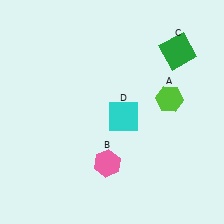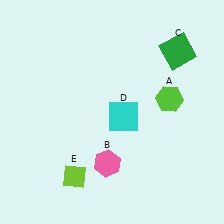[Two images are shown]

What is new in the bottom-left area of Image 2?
A lime diamond (E) was added in the bottom-left area of Image 2.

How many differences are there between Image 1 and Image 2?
There is 1 difference between the two images.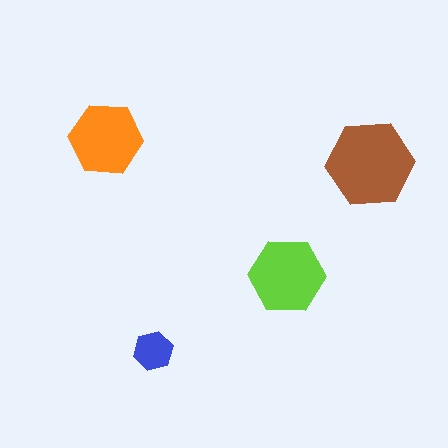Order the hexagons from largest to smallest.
the brown one, the lime one, the orange one, the blue one.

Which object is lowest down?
The blue hexagon is bottommost.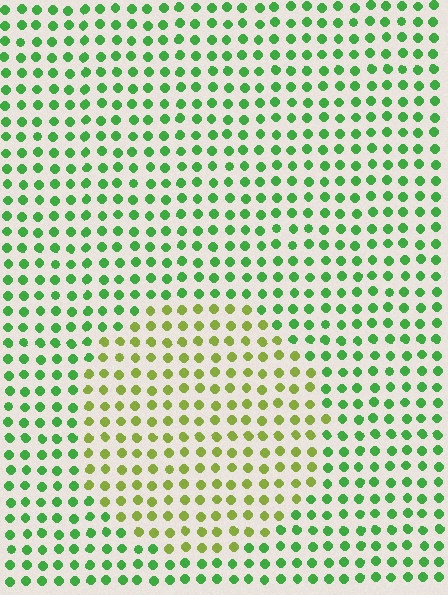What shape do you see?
I see a circle.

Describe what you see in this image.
The image is filled with small green elements in a uniform arrangement. A circle-shaped region is visible where the elements are tinted to a slightly different hue, forming a subtle color boundary.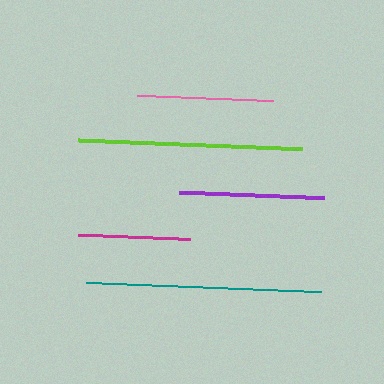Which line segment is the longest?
The teal line is the longest at approximately 234 pixels.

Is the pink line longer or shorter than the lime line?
The lime line is longer than the pink line.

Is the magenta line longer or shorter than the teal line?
The teal line is longer than the magenta line.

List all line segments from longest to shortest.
From longest to shortest: teal, lime, purple, pink, magenta.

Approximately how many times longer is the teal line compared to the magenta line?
The teal line is approximately 2.1 times the length of the magenta line.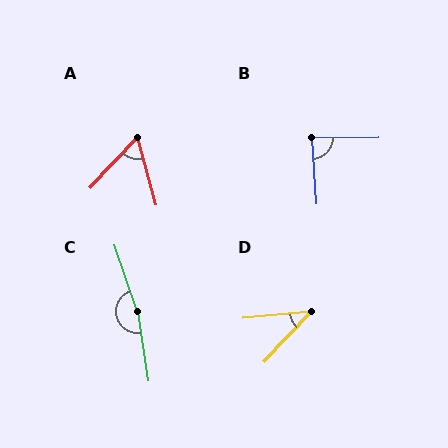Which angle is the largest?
C, at approximately 169 degrees.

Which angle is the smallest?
D, at approximately 41 degrees.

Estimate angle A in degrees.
Approximately 59 degrees.